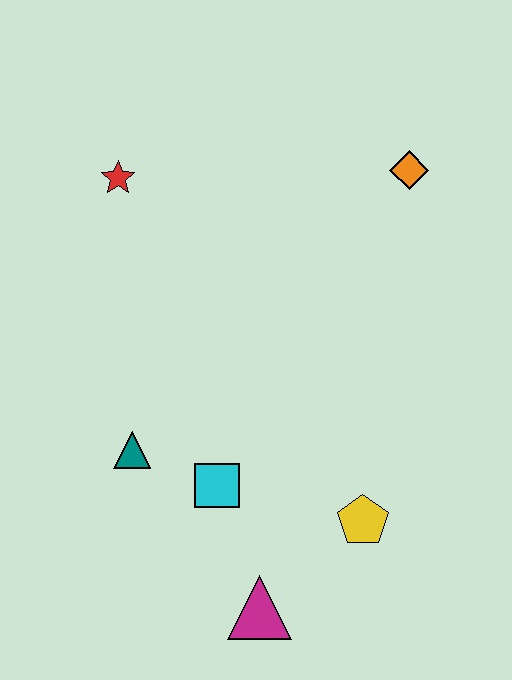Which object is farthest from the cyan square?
The orange diamond is farthest from the cyan square.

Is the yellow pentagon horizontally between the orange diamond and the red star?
Yes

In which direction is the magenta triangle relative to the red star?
The magenta triangle is below the red star.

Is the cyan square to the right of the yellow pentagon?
No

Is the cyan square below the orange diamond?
Yes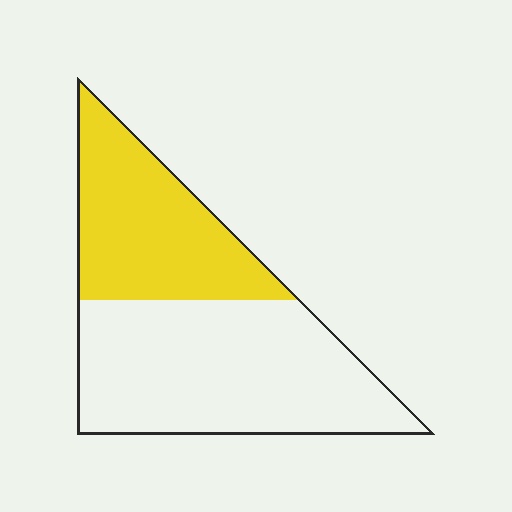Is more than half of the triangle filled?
No.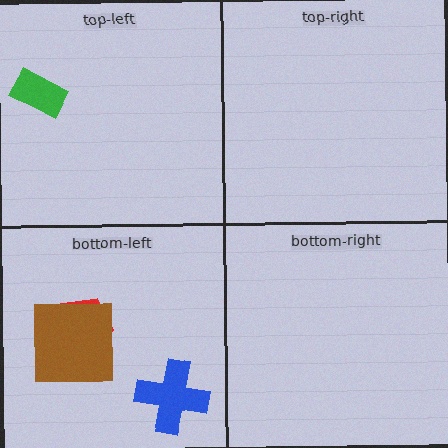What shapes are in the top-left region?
The green rectangle.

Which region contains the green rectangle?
The top-left region.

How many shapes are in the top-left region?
1.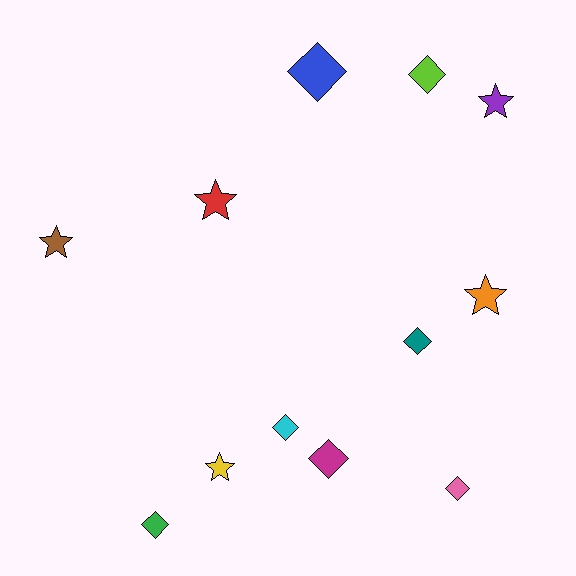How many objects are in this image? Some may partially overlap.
There are 12 objects.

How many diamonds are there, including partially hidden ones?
There are 7 diamonds.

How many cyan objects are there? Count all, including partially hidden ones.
There is 1 cyan object.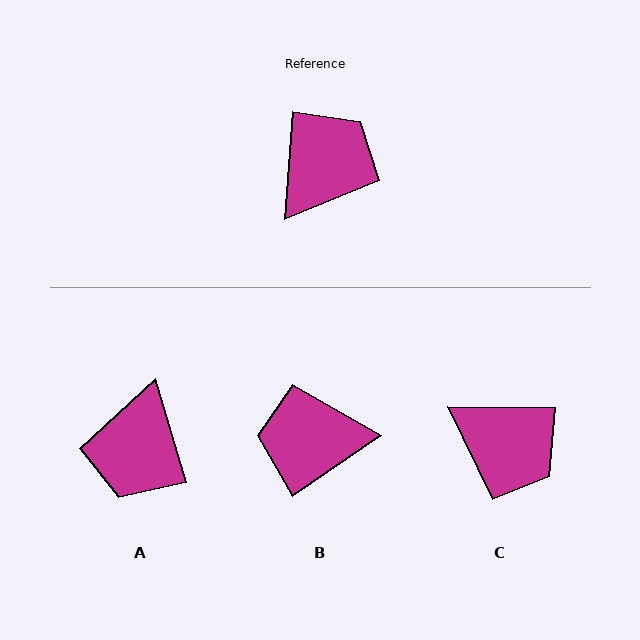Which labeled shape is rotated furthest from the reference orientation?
A, about 160 degrees away.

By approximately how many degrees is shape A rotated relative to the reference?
Approximately 160 degrees clockwise.